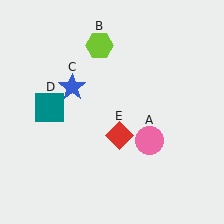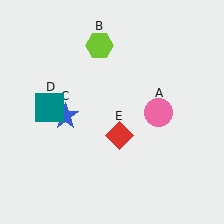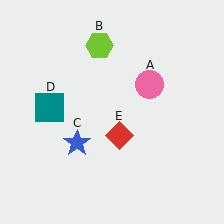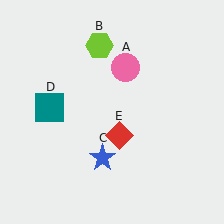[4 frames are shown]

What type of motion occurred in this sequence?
The pink circle (object A), blue star (object C) rotated counterclockwise around the center of the scene.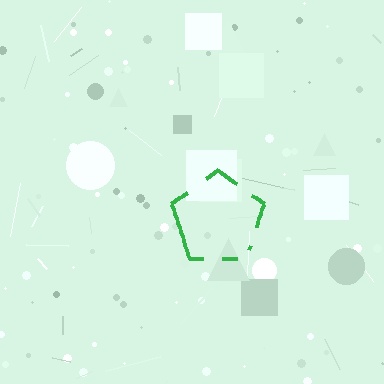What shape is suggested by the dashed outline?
The dashed outline suggests a pentagon.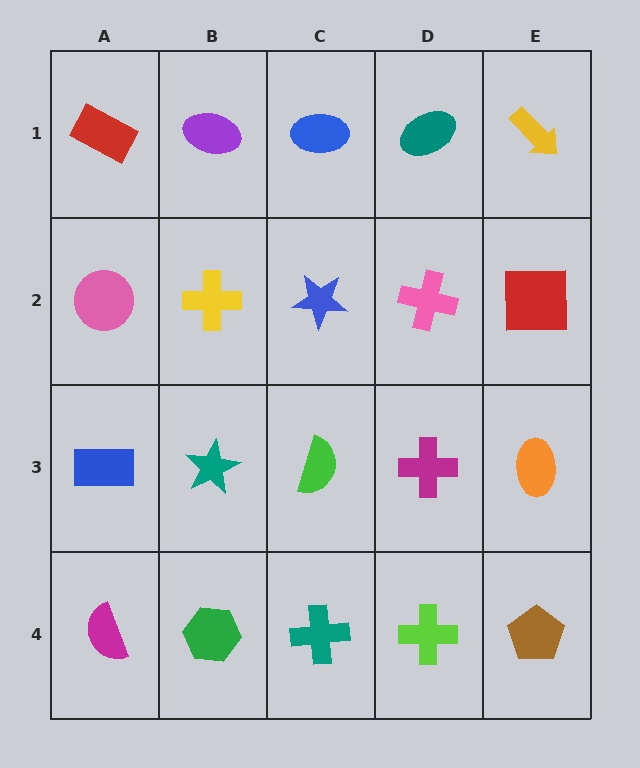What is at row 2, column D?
A pink cross.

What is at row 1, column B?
A purple ellipse.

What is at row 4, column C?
A teal cross.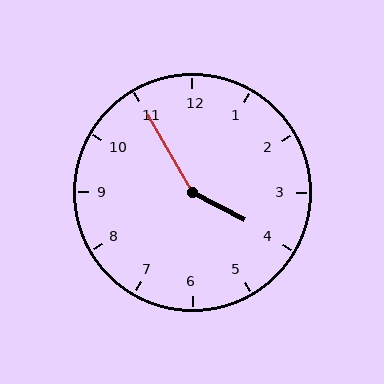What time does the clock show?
3:55.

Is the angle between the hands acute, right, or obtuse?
It is obtuse.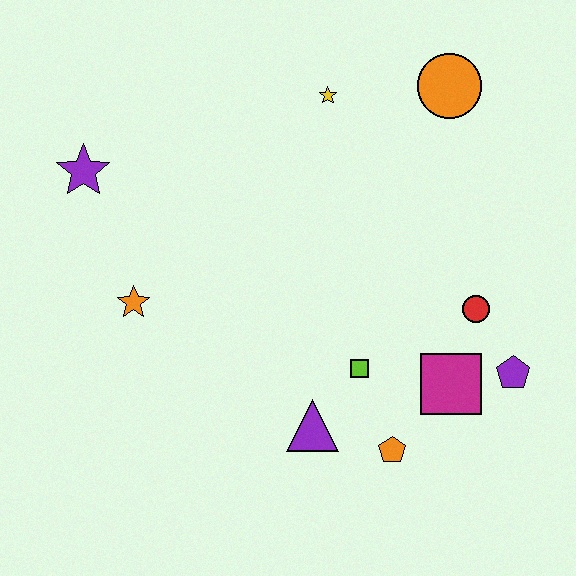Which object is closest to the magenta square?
The purple pentagon is closest to the magenta square.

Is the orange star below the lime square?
No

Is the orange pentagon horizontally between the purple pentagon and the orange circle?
No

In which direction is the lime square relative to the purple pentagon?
The lime square is to the left of the purple pentagon.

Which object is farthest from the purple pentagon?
The purple star is farthest from the purple pentagon.